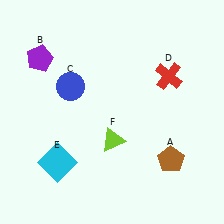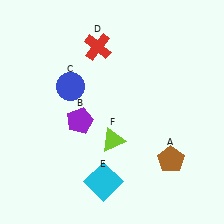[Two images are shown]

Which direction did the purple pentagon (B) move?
The purple pentagon (B) moved down.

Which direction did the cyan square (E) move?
The cyan square (E) moved right.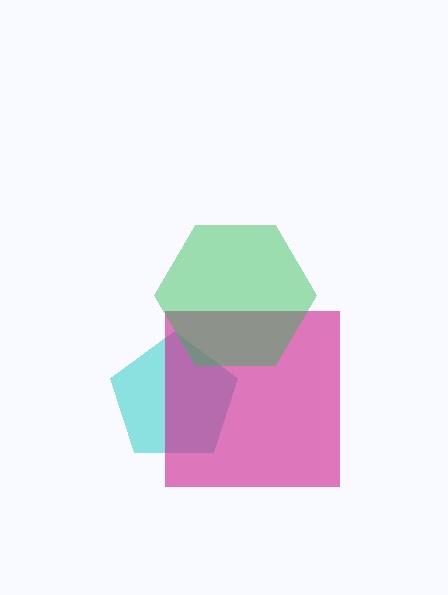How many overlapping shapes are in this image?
There are 3 overlapping shapes in the image.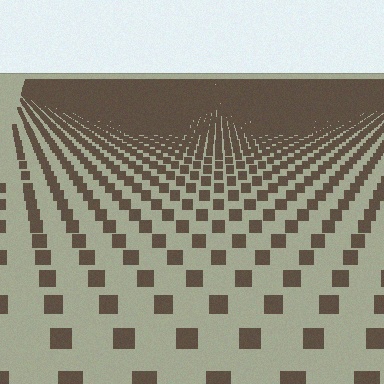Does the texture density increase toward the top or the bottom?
Density increases toward the top.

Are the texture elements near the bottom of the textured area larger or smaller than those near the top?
Larger. Near the bottom, elements are closer to the viewer and appear at a bigger on-screen size.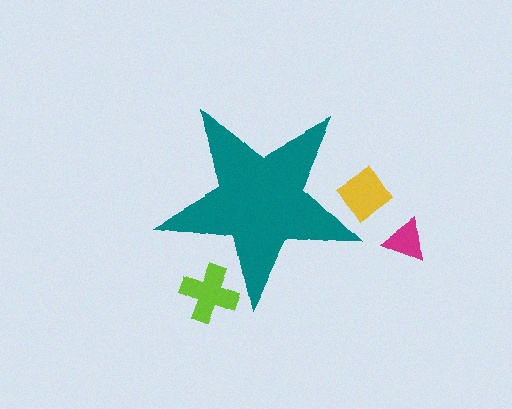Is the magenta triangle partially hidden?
No, the magenta triangle is fully visible.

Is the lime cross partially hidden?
Yes, the lime cross is partially hidden behind the teal star.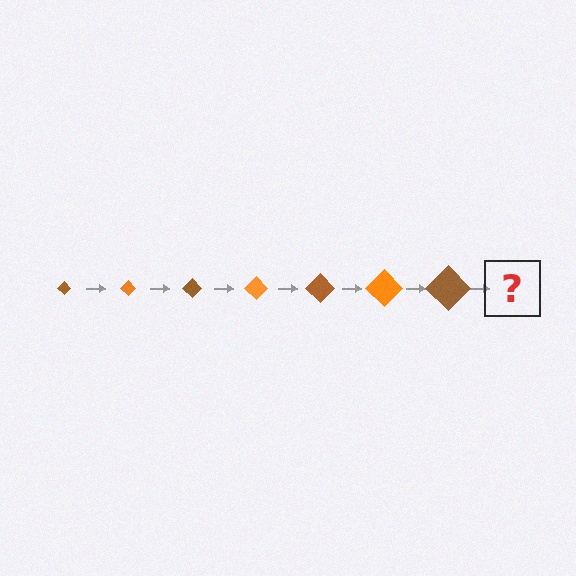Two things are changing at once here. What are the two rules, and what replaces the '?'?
The two rules are that the diamond grows larger each step and the color cycles through brown and orange. The '?' should be an orange diamond, larger than the previous one.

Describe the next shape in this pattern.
It should be an orange diamond, larger than the previous one.